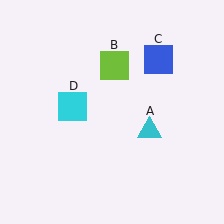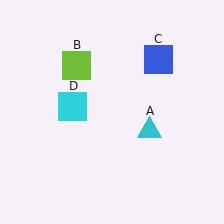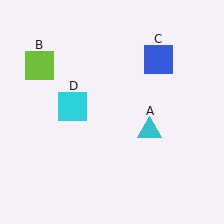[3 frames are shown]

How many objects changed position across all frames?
1 object changed position: lime square (object B).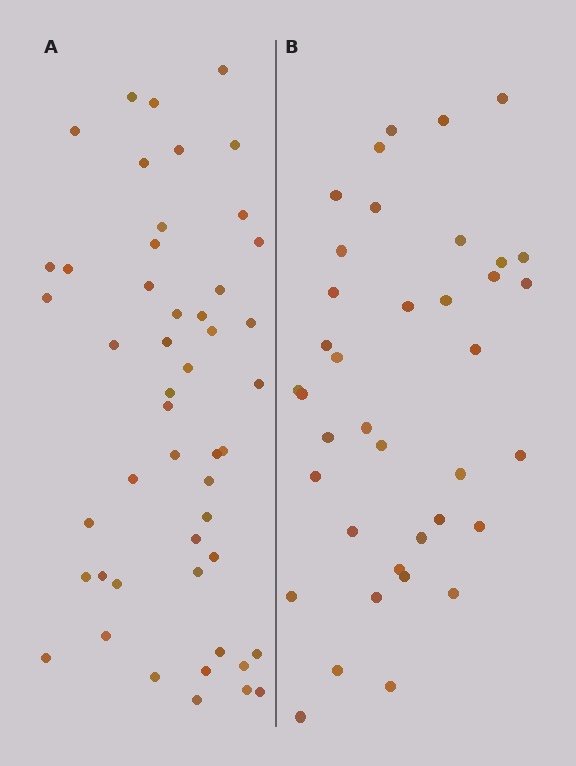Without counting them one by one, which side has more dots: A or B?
Region A (the left region) has more dots.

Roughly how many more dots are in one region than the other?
Region A has roughly 12 or so more dots than region B.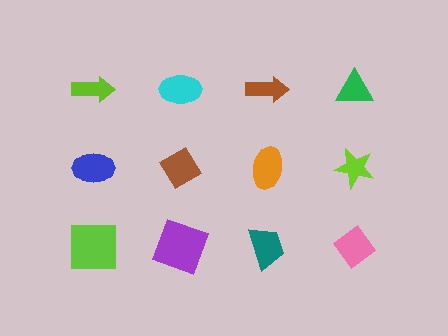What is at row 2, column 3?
An orange ellipse.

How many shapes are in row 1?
4 shapes.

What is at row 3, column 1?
A lime square.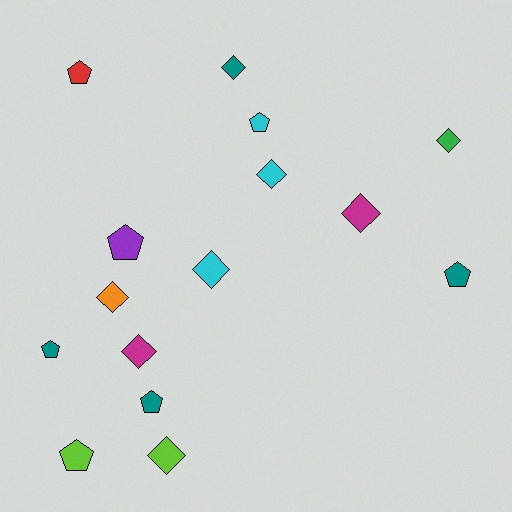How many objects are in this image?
There are 15 objects.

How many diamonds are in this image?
There are 8 diamonds.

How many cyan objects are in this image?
There are 3 cyan objects.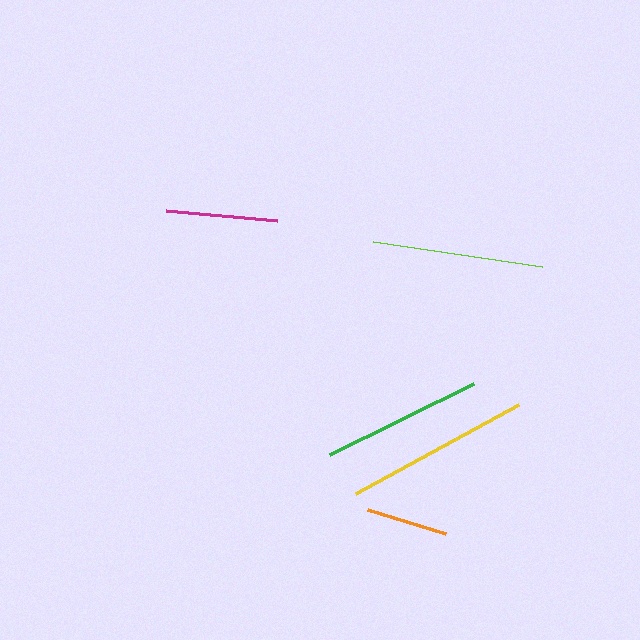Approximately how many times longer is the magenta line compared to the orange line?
The magenta line is approximately 1.4 times the length of the orange line.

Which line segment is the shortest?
The orange line is the shortest at approximately 82 pixels.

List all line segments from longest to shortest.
From longest to shortest: yellow, lime, green, magenta, orange.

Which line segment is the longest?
The yellow line is the longest at approximately 185 pixels.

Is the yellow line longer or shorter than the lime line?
The yellow line is longer than the lime line.